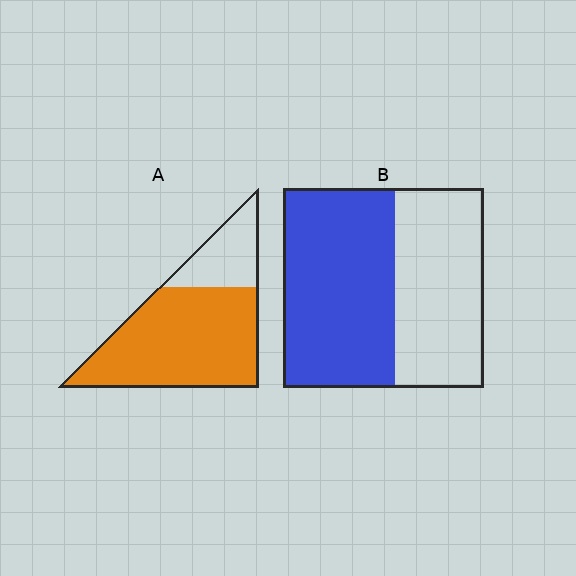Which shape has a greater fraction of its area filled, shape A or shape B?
Shape A.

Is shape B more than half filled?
Yes.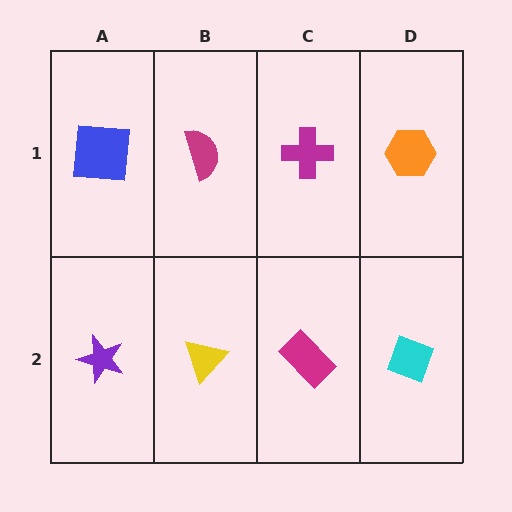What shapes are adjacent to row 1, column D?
A cyan diamond (row 2, column D), a magenta cross (row 1, column C).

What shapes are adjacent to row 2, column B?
A magenta semicircle (row 1, column B), a purple star (row 2, column A), a magenta rectangle (row 2, column C).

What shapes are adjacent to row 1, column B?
A yellow triangle (row 2, column B), a blue square (row 1, column A), a magenta cross (row 1, column C).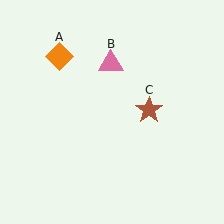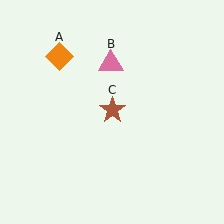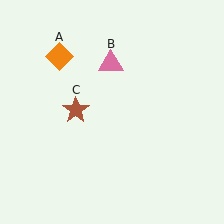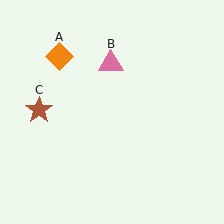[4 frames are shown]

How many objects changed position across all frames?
1 object changed position: brown star (object C).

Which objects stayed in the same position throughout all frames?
Orange diamond (object A) and pink triangle (object B) remained stationary.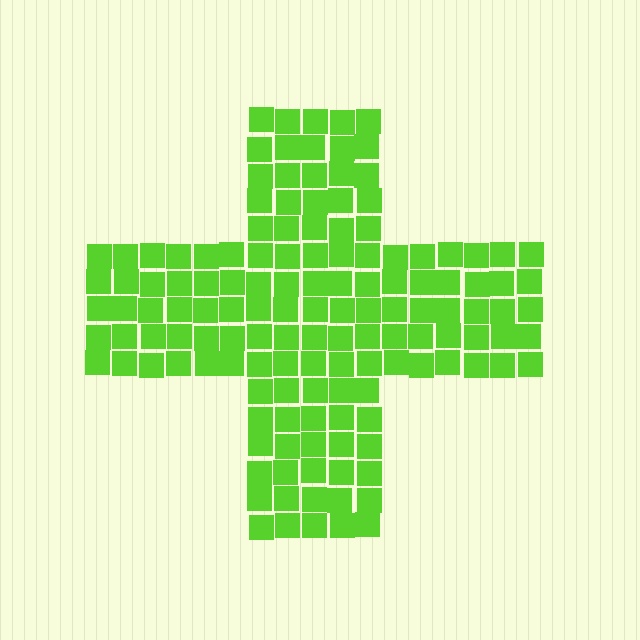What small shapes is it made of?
It is made of small squares.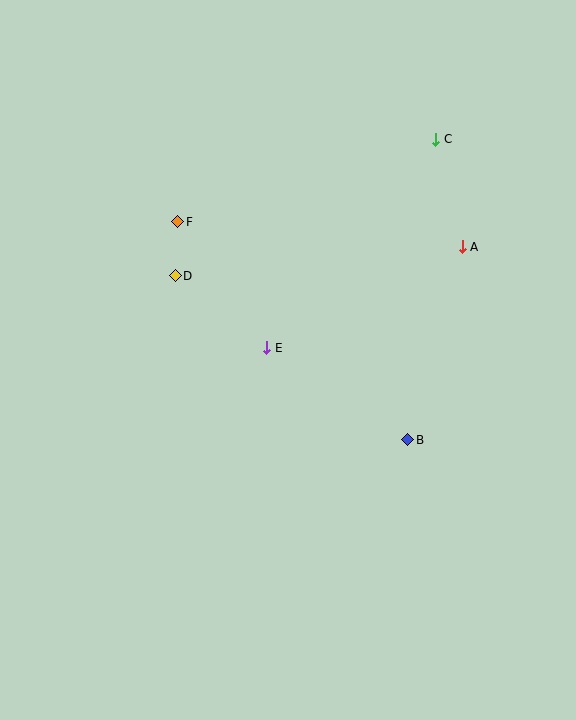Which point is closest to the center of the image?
Point E at (267, 348) is closest to the center.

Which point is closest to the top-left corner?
Point F is closest to the top-left corner.